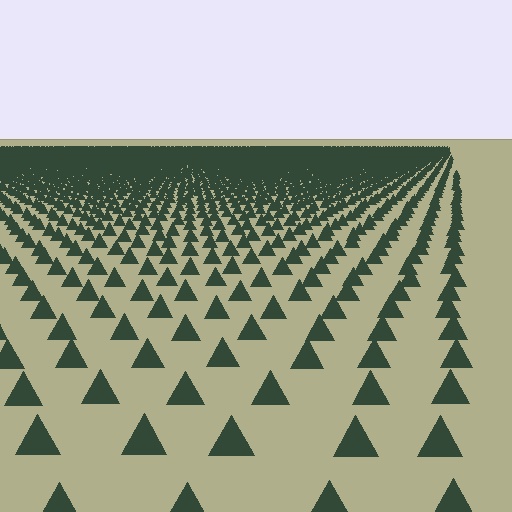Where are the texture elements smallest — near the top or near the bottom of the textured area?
Near the top.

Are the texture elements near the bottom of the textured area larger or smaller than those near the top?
Larger. Near the bottom, elements are closer to the viewer and appear at a bigger on-screen size.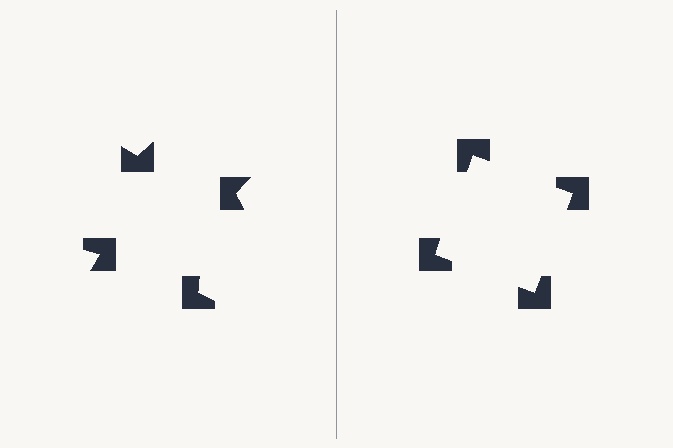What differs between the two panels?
The notched squares are positioned identically on both sides; only the wedge orientations differ. On the right they align to a square; on the left they are misaligned.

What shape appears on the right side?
An illusory square.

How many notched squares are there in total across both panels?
8 — 4 on each side.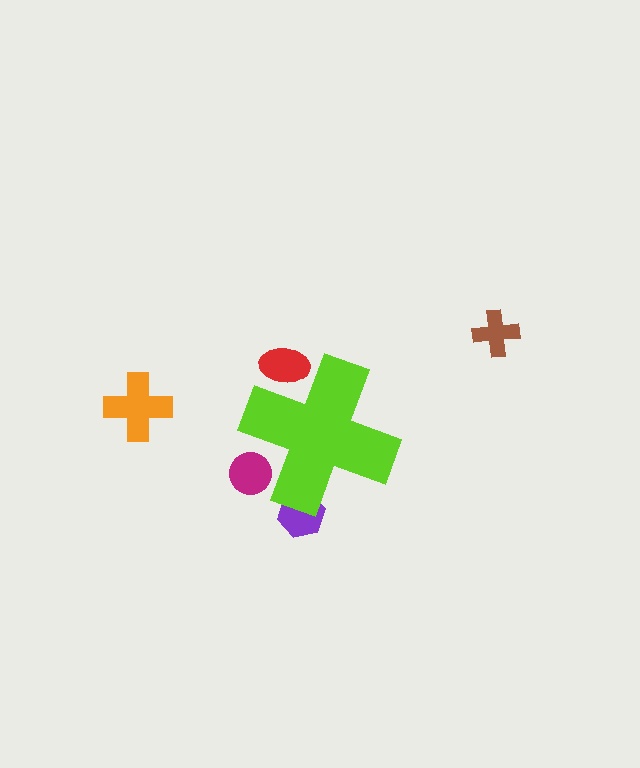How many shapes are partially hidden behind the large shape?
3 shapes are partially hidden.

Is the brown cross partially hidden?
No, the brown cross is fully visible.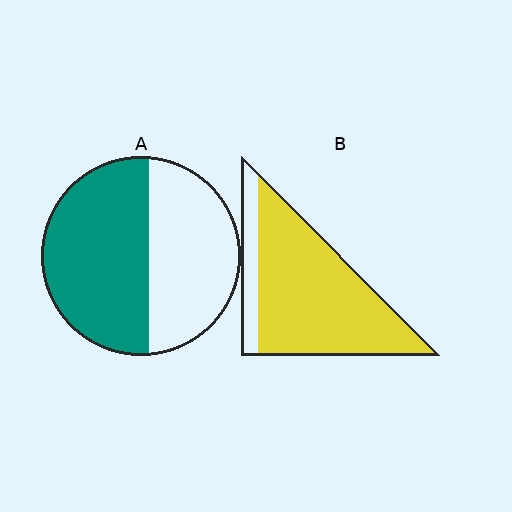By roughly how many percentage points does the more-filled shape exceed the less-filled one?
By roughly 30 percentage points (B over A).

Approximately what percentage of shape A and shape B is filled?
A is approximately 55% and B is approximately 85%.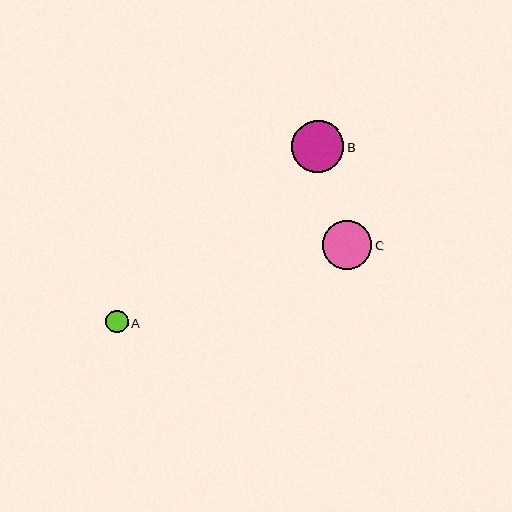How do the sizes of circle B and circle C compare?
Circle B and circle C are approximately the same size.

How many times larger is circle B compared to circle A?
Circle B is approximately 2.3 times the size of circle A.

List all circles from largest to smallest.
From largest to smallest: B, C, A.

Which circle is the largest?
Circle B is the largest with a size of approximately 52 pixels.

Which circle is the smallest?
Circle A is the smallest with a size of approximately 22 pixels.